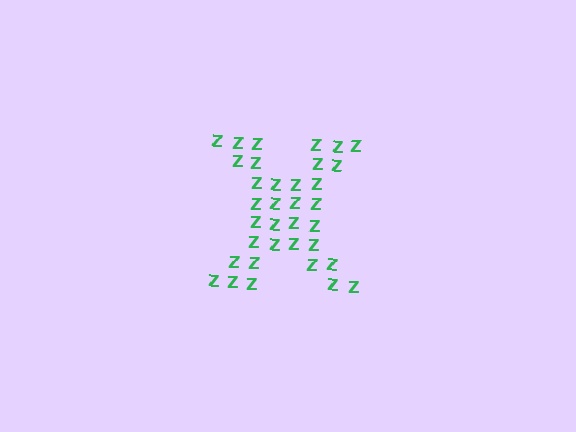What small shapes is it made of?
It is made of small letter Z's.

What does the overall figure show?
The overall figure shows the letter X.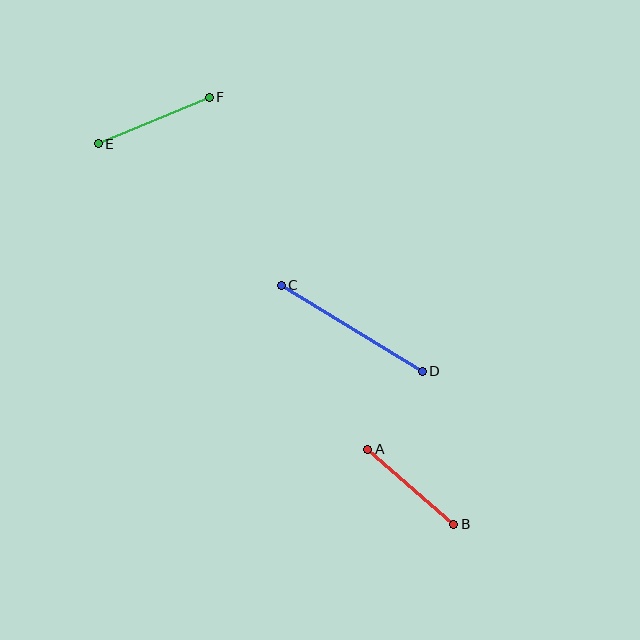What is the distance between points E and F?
The distance is approximately 120 pixels.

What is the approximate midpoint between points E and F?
The midpoint is at approximately (154, 121) pixels.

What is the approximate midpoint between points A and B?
The midpoint is at approximately (411, 487) pixels.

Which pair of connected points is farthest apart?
Points C and D are farthest apart.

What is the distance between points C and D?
The distance is approximately 165 pixels.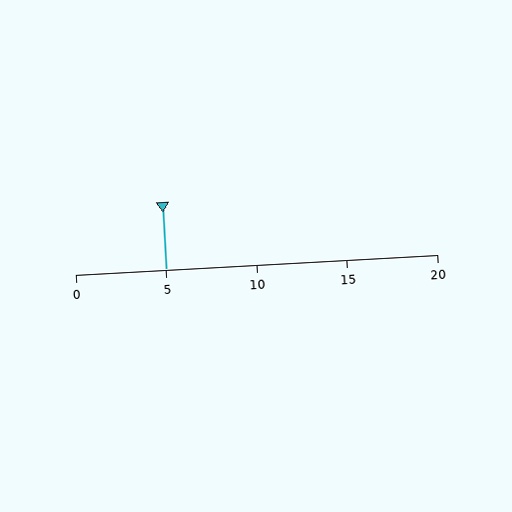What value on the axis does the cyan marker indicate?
The marker indicates approximately 5.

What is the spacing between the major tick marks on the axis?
The major ticks are spaced 5 apart.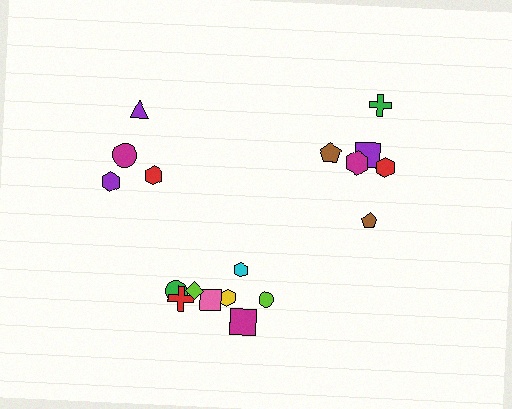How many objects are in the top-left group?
There are 4 objects.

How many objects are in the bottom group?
There are 8 objects.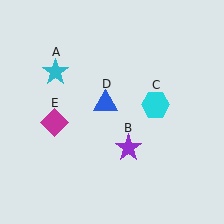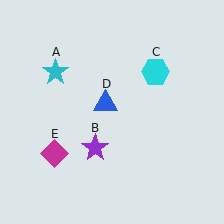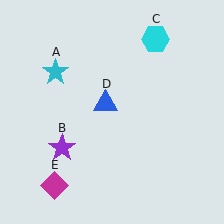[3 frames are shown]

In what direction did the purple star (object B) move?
The purple star (object B) moved left.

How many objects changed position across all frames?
3 objects changed position: purple star (object B), cyan hexagon (object C), magenta diamond (object E).